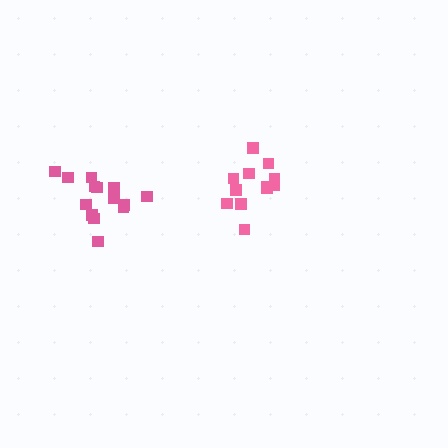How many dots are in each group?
Group 1: 12 dots, Group 2: 14 dots (26 total).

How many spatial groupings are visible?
There are 2 spatial groupings.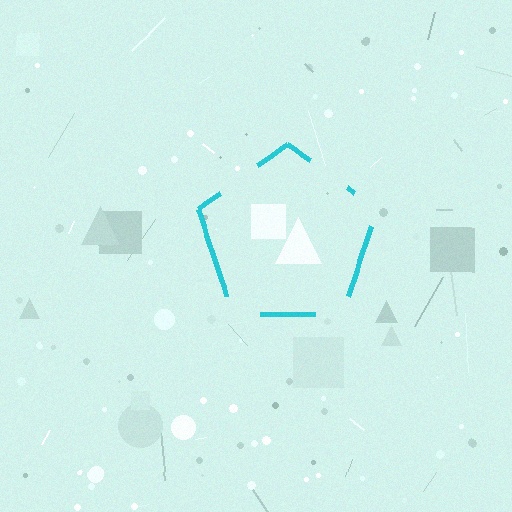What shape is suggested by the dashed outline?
The dashed outline suggests a pentagon.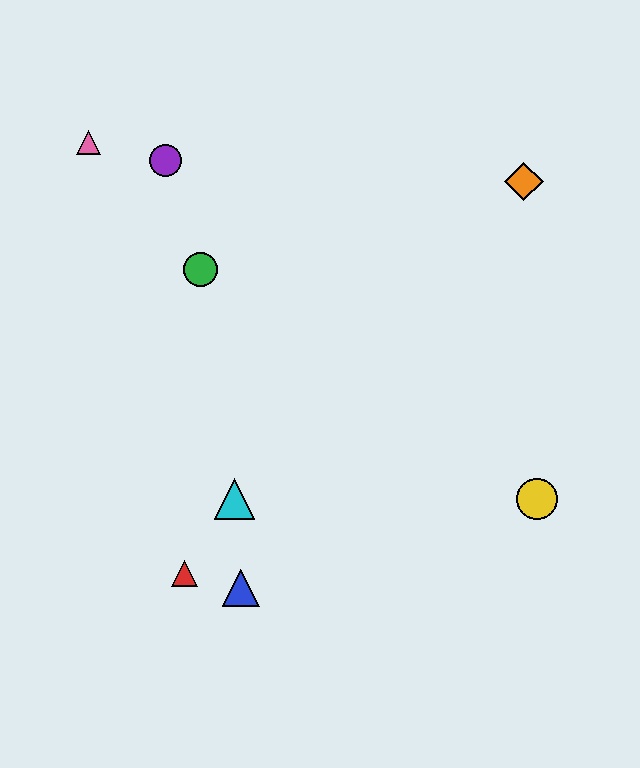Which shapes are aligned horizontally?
The yellow circle, the cyan triangle are aligned horizontally.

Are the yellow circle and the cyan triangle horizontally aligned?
Yes, both are at y≈499.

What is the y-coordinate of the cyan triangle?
The cyan triangle is at y≈499.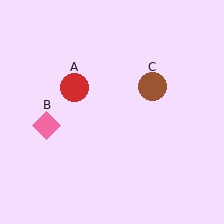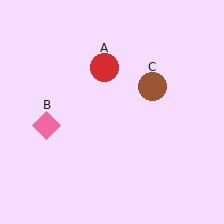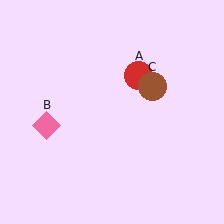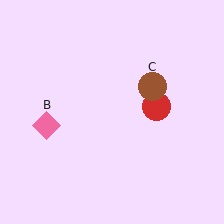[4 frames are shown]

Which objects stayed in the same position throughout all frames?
Pink diamond (object B) and brown circle (object C) remained stationary.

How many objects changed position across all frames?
1 object changed position: red circle (object A).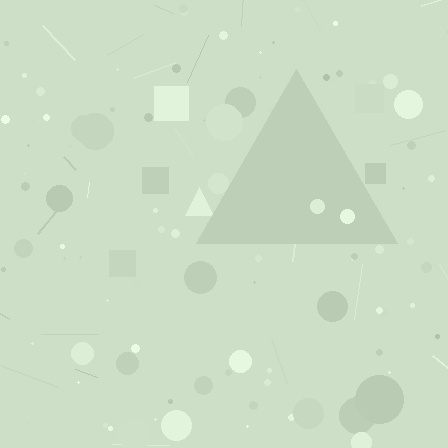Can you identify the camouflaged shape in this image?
The camouflaged shape is a triangle.